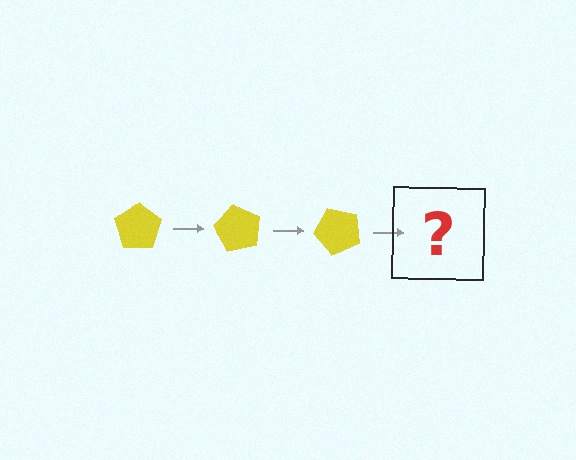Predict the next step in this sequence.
The next step is a yellow pentagon rotated 180 degrees.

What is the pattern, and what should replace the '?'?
The pattern is that the pentagon rotates 60 degrees each step. The '?' should be a yellow pentagon rotated 180 degrees.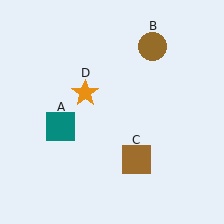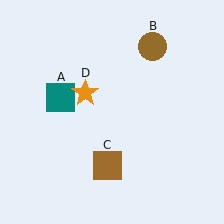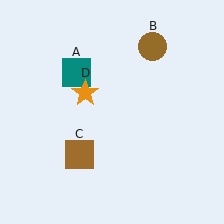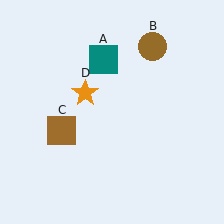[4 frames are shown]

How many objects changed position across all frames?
2 objects changed position: teal square (object A), brown square (object C).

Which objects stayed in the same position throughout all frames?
Brown circle (object B) and orange star (object D) remained stationary.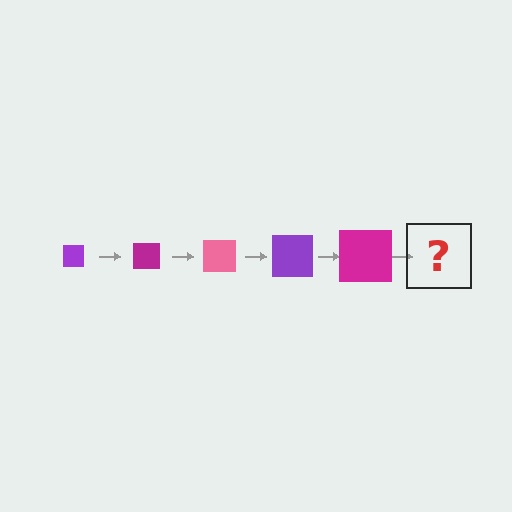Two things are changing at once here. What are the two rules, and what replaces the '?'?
The two rules are that the square grows larger each step and the color cycles through purple, magenta, and pink. The '?' should be a pink square, larger than the previous one.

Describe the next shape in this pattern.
It should be a pink square, larger than the previous one.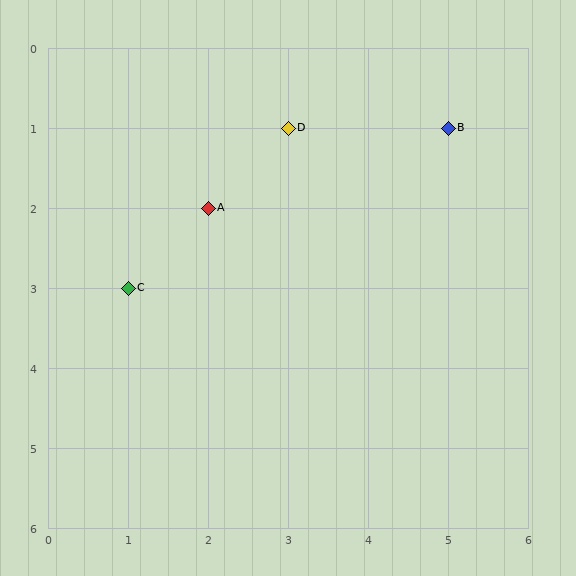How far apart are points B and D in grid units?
Points B and D are 2 columns apart.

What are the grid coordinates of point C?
Point C is at grid coordinates (1, 3).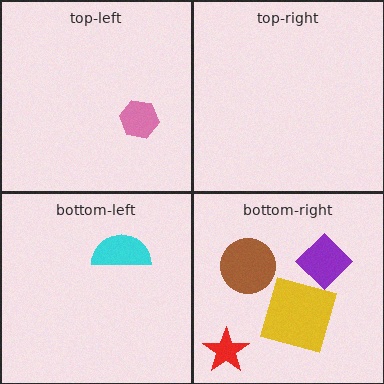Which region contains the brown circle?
The bottom-right region.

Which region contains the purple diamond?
The bottom-right region.